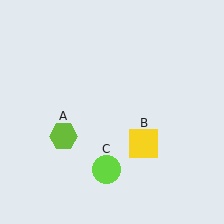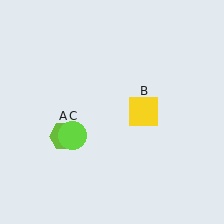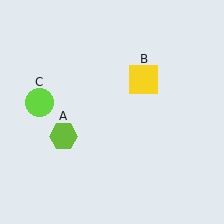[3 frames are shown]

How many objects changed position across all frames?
2 objects changed position: yellow square (object B), lime circle (object C).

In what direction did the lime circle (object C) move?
The lime circle (object C) moved up and to the left.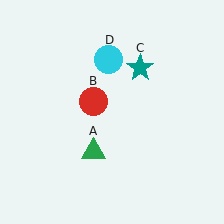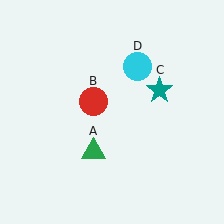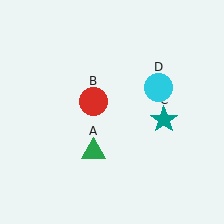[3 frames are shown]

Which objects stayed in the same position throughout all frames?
Green triangle (object A) and red circle (object B) remained stationary.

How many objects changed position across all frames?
2 objects changed position: teal star (object C), cyan circle (object D).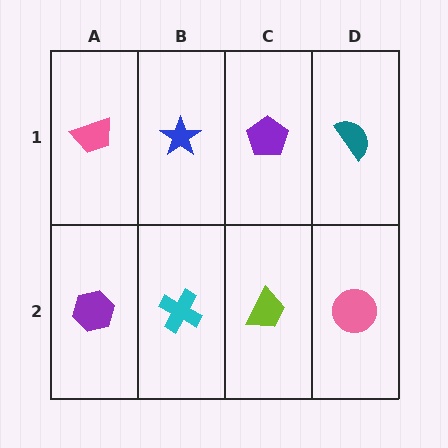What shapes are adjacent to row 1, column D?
A pink circle (row 2, column D), a purple pentagon (row 1, column C).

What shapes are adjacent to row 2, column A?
A pink trapezoid (row 1, column A), a cyan cross (row 2, column B).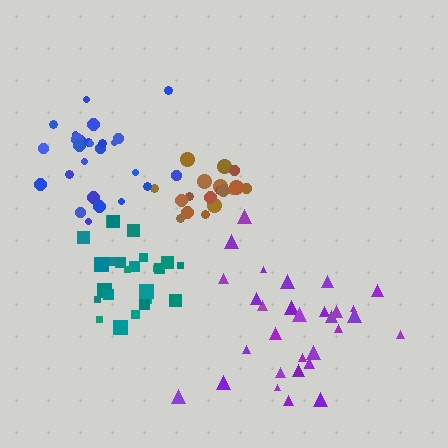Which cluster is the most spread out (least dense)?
Purple.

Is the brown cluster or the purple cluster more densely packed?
Brown.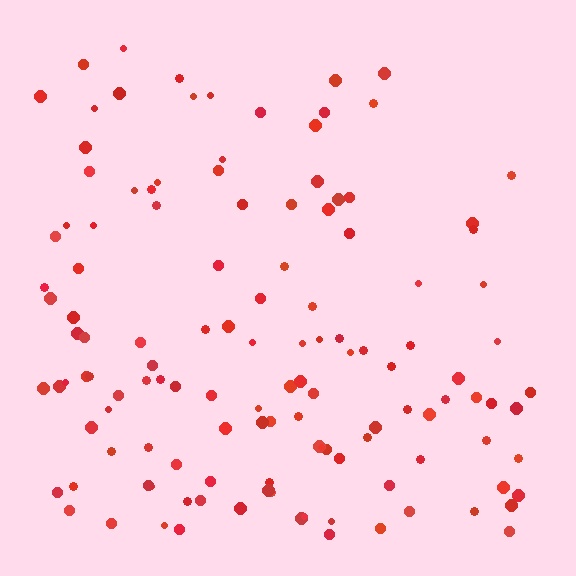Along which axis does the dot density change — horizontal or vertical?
Vertical.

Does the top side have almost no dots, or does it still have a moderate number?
Still a moderate number, just noticeably fewer than the bottom.